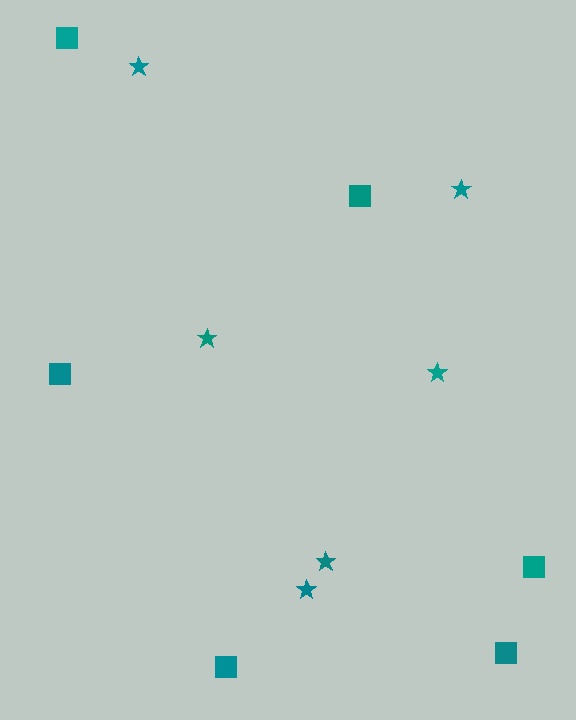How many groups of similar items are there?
There are 2 groups: one group of stars (6) and one group of squares (6).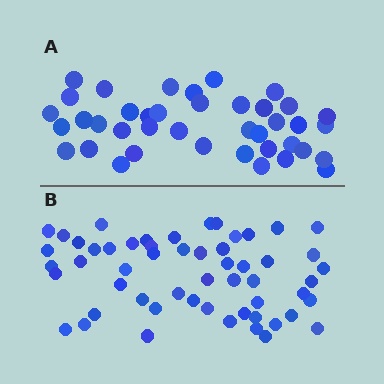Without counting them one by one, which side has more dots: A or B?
Region B (the bottom region) has more dots.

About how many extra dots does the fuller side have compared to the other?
Region B has approximately 15 more dots than region A.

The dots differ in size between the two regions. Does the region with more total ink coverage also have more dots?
No. Region A has more total ink coverage because its dots are larger, but region B actually contains more individual dots. Total area can be misleading — the number of items is what matters here.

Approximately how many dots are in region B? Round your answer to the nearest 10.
About 60 dots. (The exact count is 55, which rounds to 60.)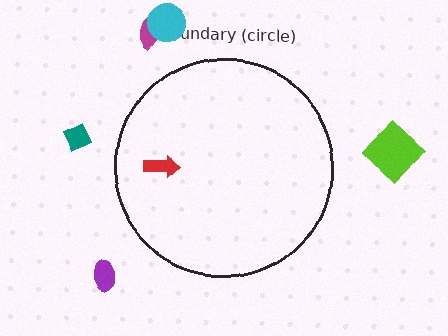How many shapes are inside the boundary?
1 inside, 5 outside.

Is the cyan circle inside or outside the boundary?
Outside.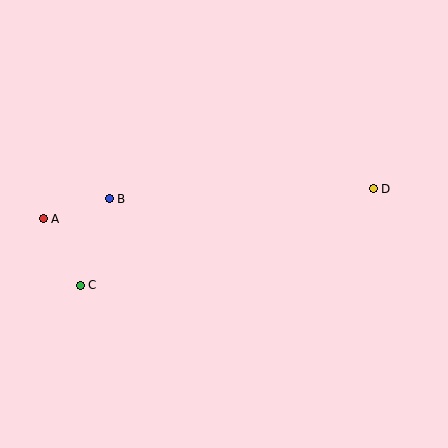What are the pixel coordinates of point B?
Point B is at (109, 199).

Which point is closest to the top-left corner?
Point A is closest to the top-left corner.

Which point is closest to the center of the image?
Point B at (109, 199) is closest to the center.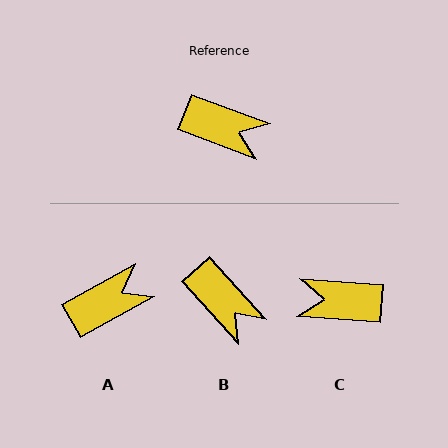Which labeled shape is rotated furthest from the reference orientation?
C, about 163 degrees away.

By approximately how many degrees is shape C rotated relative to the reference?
Approximately 163 degrees clockwise.